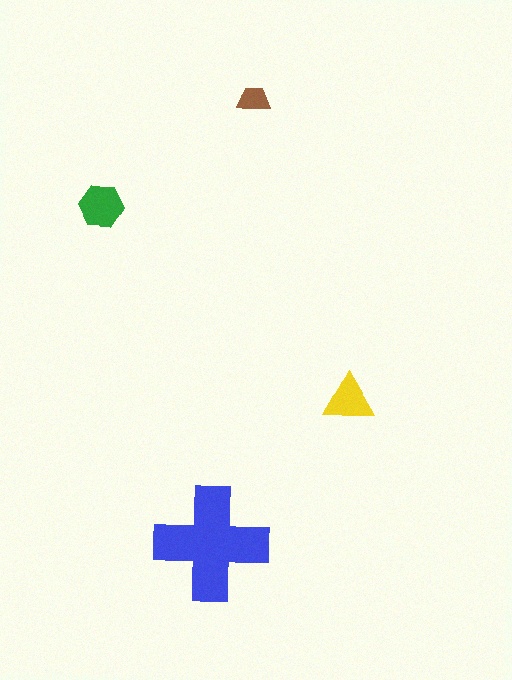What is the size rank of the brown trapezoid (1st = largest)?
4th.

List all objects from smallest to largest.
The brown trapezoid, the yellow triangle, the green hexagon, the blue cross.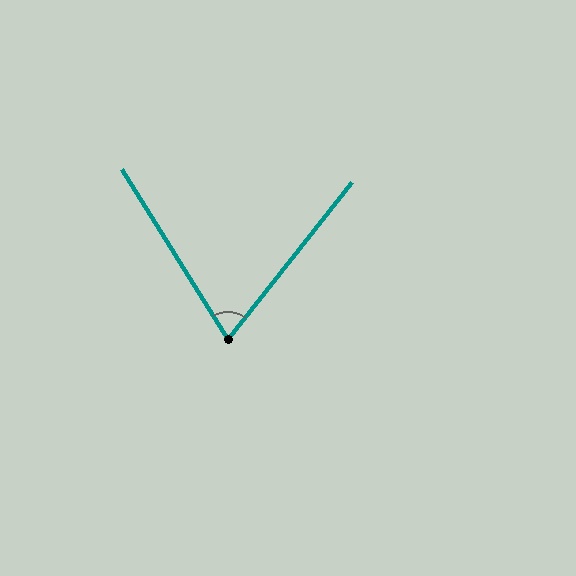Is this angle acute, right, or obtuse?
It is acute.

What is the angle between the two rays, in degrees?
Approximately 70 degrees.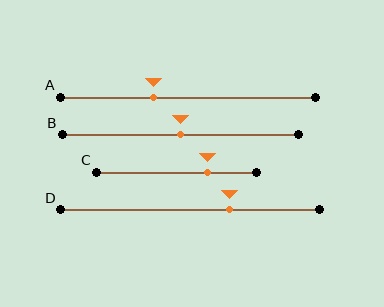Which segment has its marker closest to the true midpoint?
Segment B has its marker closest to the true midpoint.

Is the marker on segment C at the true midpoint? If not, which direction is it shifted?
No, the marker on segment C is shifted to the right by about 19% of the segment length.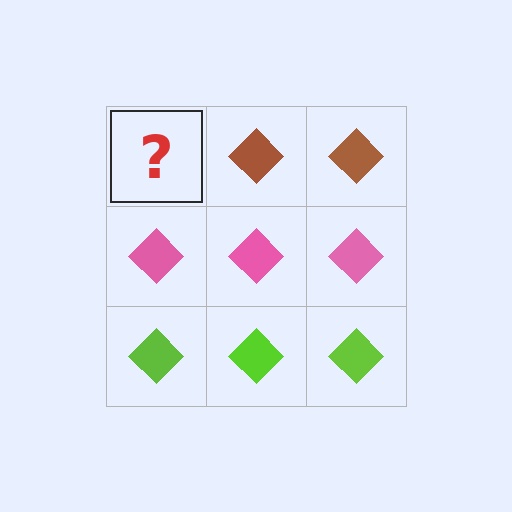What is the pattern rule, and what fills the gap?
The rule is that each row has a consistent color. The gap should be filled with a brown diamond.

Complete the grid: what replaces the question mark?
The question mark should be replaced with a brown diamond.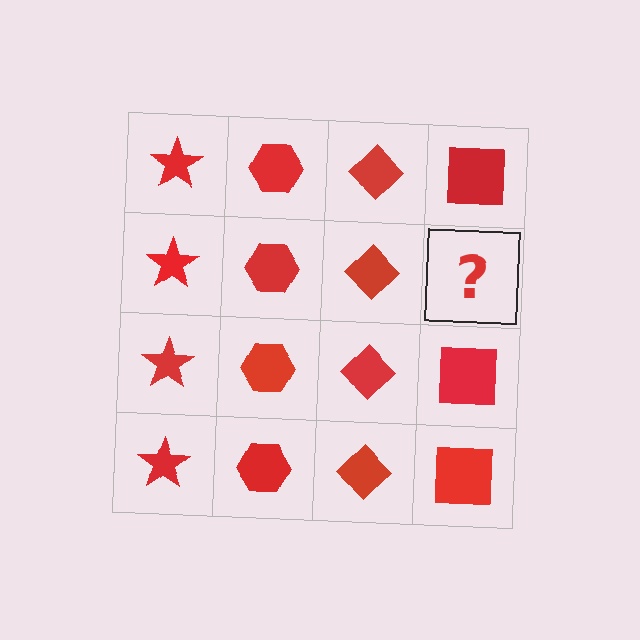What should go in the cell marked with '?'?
The missing cell should contain a red square.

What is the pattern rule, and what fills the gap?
The rule is that each column has a consistent shape. The gap should be filled with a red square.